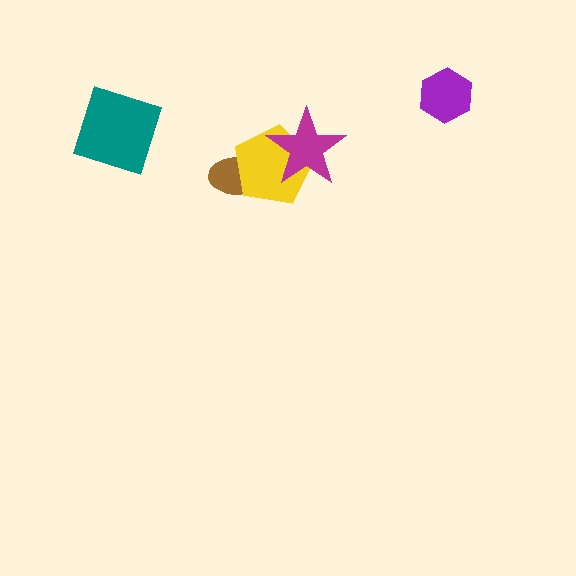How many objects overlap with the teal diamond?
0 objects overlap with the teal diamond.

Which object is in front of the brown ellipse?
The yellow pentagon is in front of the brown ellipse.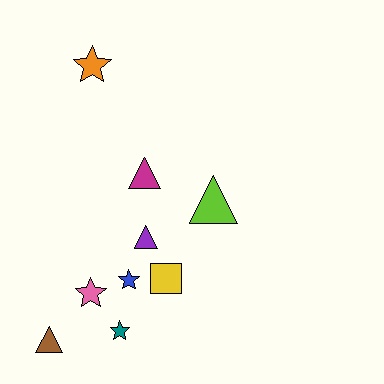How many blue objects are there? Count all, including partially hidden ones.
There is 1 blue object.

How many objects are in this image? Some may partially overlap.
There are 9 objects.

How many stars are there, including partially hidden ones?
There are 4 stars.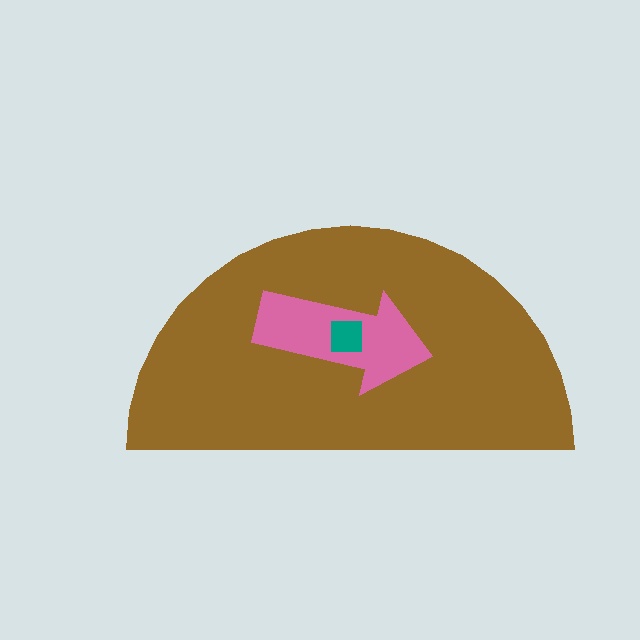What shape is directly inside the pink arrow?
The teal square.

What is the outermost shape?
The brown semicircle.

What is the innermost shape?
The teal square.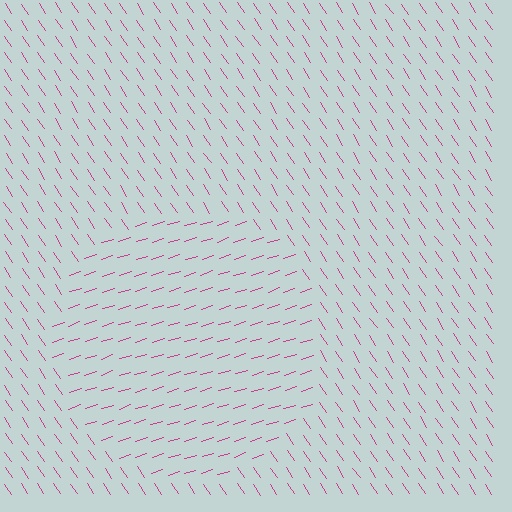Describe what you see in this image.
The image is filled with small magenta line segments. A circle region in the image has lines oriented differently from the surrounding lines, creating a visible texture boundary.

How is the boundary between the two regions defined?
The boundary is defined purely by a change in line orientation (approximately 74 degrees difference). All lines are the same color and thickness.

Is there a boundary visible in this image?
Yes, there is a texture boundary formed by a change in line orientation.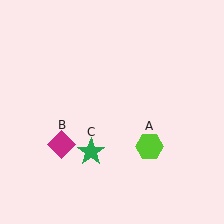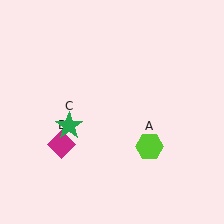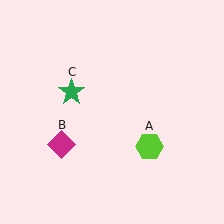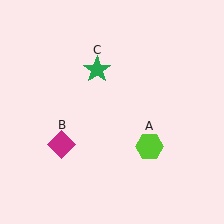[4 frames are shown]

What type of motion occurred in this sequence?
The green star (object C) rotated clockwise around the center of the scene.